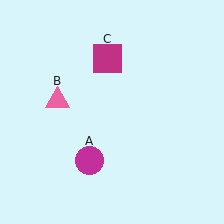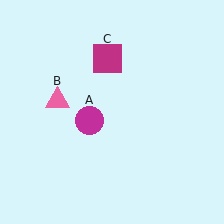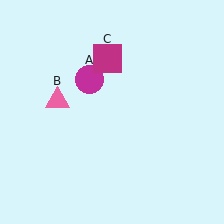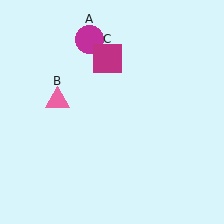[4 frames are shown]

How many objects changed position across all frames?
1 object changed position: magenta circle (object A).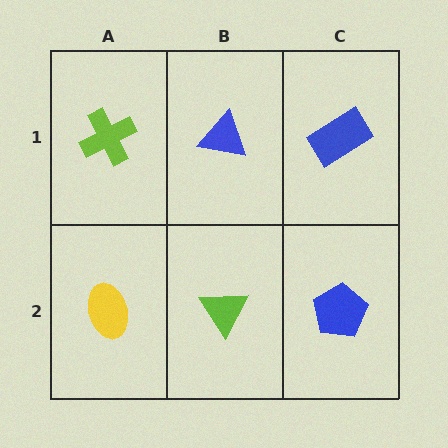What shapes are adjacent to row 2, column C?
A blue rectangle (row 1, column C), a lime triangle (row 2, column B).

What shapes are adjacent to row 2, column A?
A lime cross (row 1, column A), a lime triangle (row 2, column B).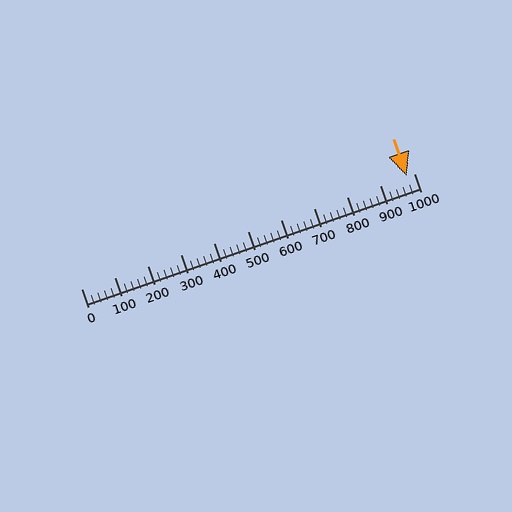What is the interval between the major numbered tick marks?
The major tick marks are spaced 100 units apart.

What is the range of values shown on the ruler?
The ruler shows values from 0 to 1000.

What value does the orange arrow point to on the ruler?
The orange arrow points to approximately 980.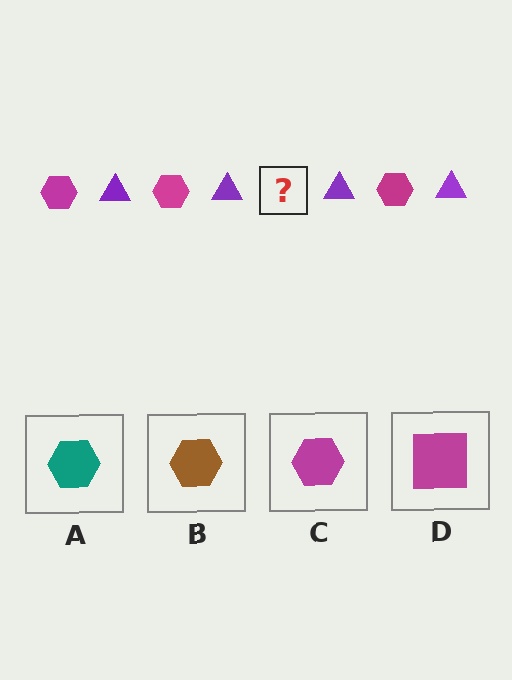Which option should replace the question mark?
Option C.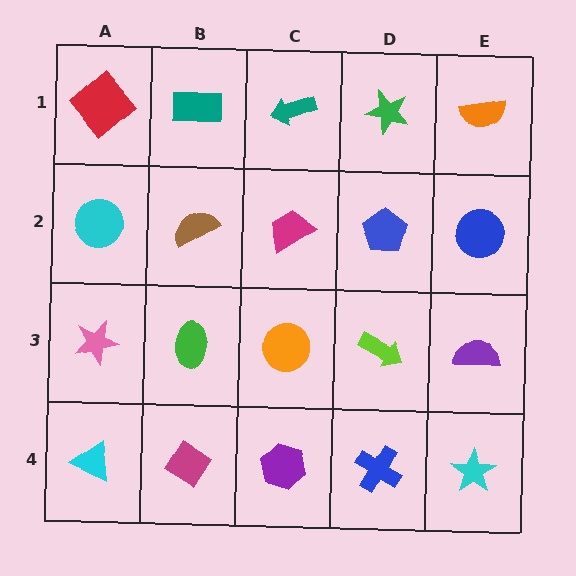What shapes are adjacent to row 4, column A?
A pink star (row 3, column A), a magenta diamond (row 4, column B).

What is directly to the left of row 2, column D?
A magenta trapezoid.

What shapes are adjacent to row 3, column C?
A magenta trapezoid (row 2, column C), a purple hexagon (row 4, column C), a green ellipse (row 3, column B), a lime arrow (row 3, column D).